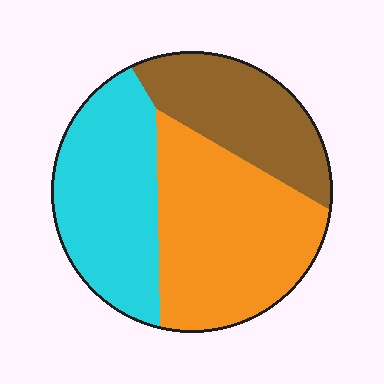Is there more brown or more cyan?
Cyan.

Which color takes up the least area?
Brown, at roughly 25%.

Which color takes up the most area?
Orange, at roughly 40%.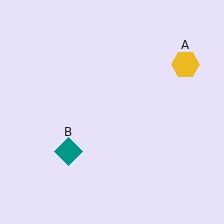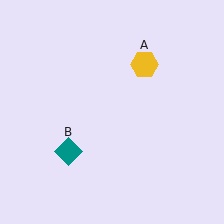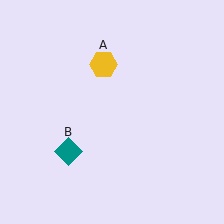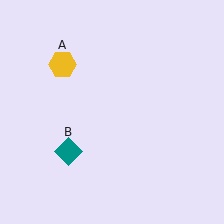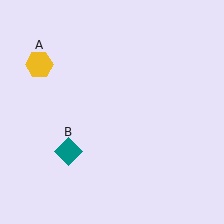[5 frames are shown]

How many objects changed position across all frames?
1 object changed position: yellow hexagon (object A).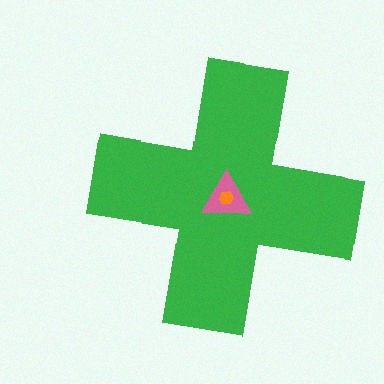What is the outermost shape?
The green cross.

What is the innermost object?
The orange hexagon.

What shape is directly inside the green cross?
The pink triangle.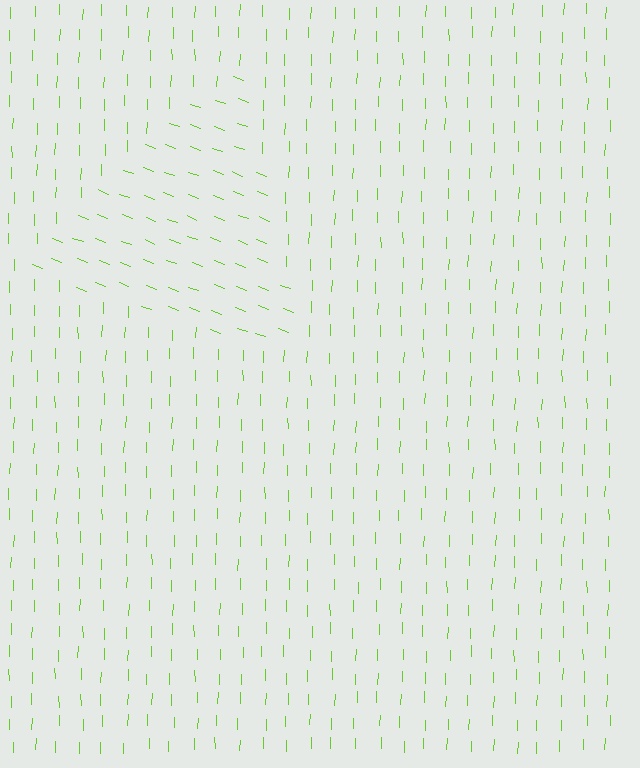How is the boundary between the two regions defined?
The boundary is defined purely by a change in line orientation (approximately 71 degrees difference). All lines are the same color and thickness.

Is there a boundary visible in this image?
Yes, there is a texture boundary formed by a change in line orientation.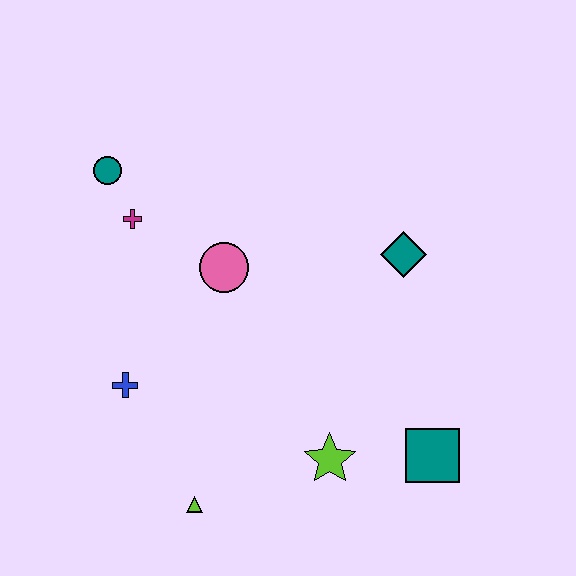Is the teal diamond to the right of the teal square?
No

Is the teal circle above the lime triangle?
Yes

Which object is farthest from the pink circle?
The teal square is farthest from the pink circle.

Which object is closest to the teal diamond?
The pink circle is closest to the teal diamond.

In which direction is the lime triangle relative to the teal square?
The lime triangle is to the left of the teal square.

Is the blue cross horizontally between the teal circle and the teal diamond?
Yes